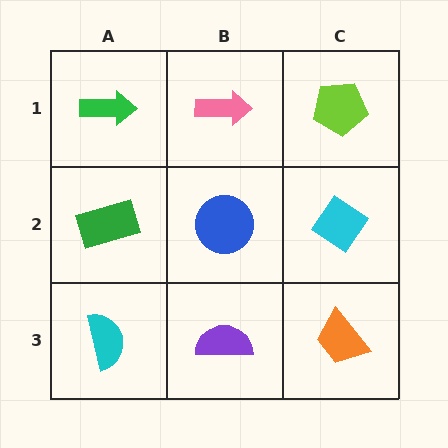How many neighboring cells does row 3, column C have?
2.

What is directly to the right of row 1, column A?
A pink arrow.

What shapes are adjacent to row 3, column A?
A green rectangle (row 2, column A), a purple semicircle (row 3, column B).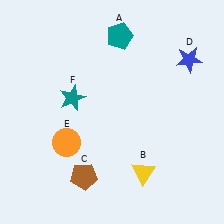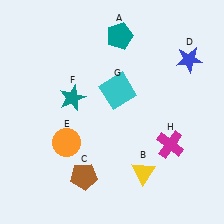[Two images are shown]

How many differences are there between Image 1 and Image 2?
There are 2 differences between the two images.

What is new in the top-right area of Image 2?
A cyan square (G) was added in the top-right area of Image 2.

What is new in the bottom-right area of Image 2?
A magenta cross (H) was added in the bottom-right area of Image 2.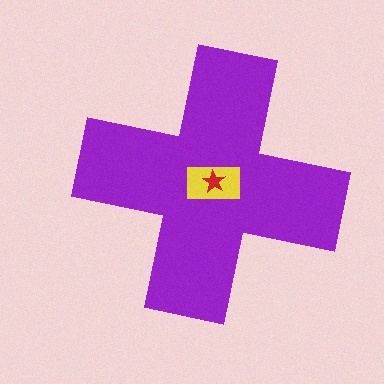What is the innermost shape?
The red star.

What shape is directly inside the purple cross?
The yellow rectangle.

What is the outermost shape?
The purple cross.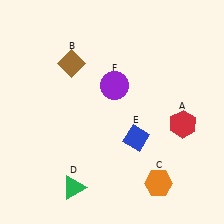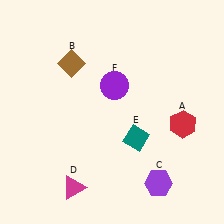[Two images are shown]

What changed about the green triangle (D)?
In Image 1, D is green. In Image 2, it changed to magenta.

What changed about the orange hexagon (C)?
In Image 1, C is orange. In Image 2, it changed to purple.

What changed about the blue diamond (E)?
In Image 1, E is blue. In Image 2, it changed to teal.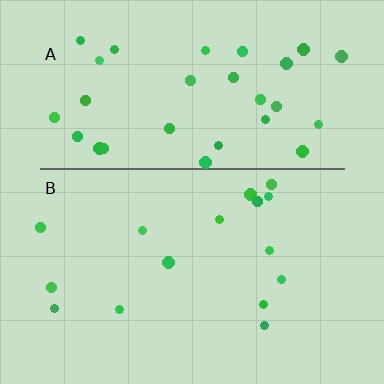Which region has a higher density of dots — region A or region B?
A (the top).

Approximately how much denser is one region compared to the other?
Approximately 2.1× — region A over region B.